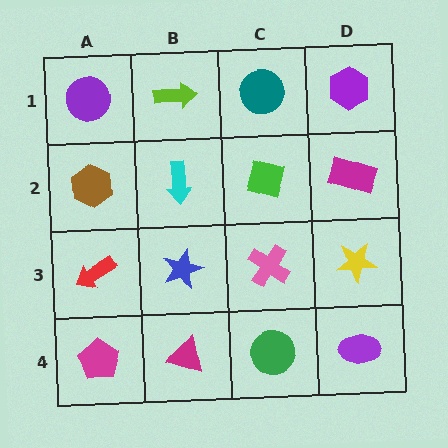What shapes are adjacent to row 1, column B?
A cyan arrow (row 2, column B), a purple circle (row 1, column A), a teal circle (row 1, column C).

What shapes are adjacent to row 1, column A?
A brown hexagon (row 2, column A), a lime arrow (row 1, column B).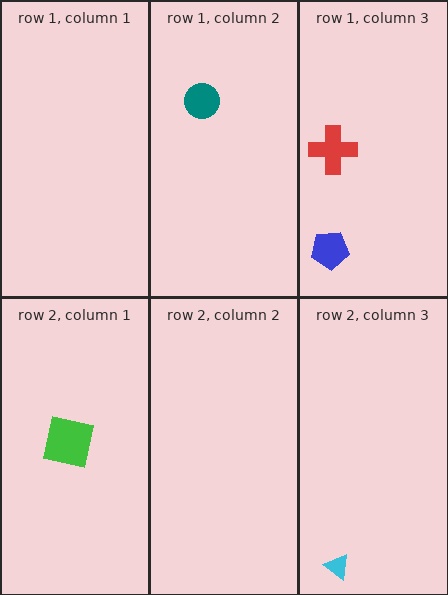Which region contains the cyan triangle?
The row 2, column 3 region.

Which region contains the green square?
The row 2, column 1 region.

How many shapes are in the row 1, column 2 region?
1.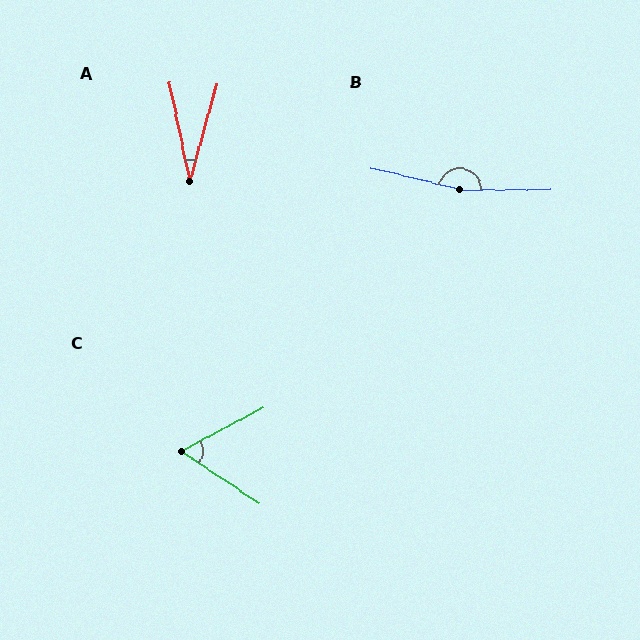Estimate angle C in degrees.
Approximately 62 degrees.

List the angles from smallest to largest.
A (28°), C (62°), B (166°).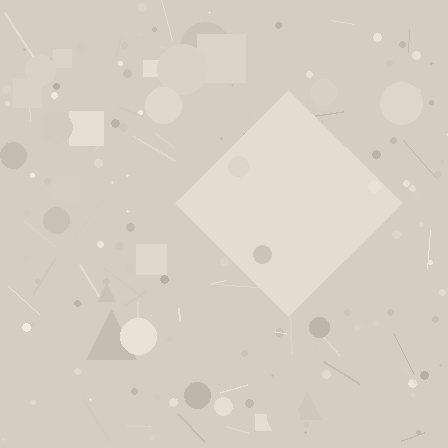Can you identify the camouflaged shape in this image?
The camouflaged shape is a diamond.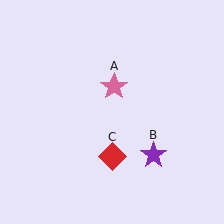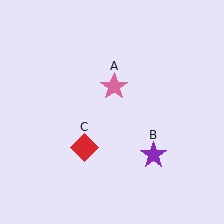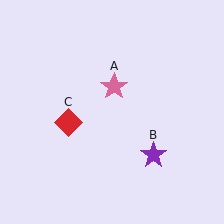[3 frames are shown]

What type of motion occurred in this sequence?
The red diamond (object C) rotated clockwise around the center of the scene.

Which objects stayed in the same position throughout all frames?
Pink star (object A) and purple star (object B) remained stationary.